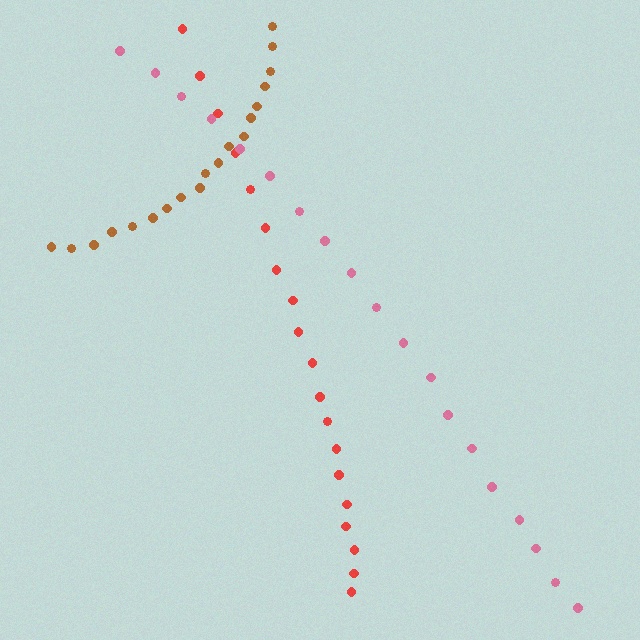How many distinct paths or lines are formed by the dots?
There are 3 distinct paths.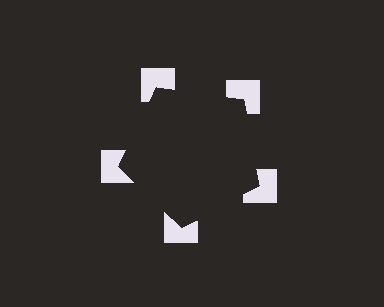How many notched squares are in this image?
There are 5 — one at each vertex of the illusory pentagon.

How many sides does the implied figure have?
5 sides.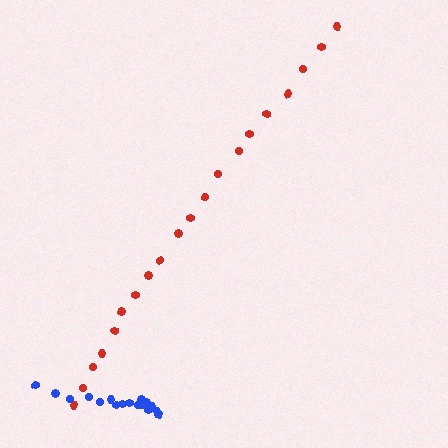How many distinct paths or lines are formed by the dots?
There are 2 distinct paths.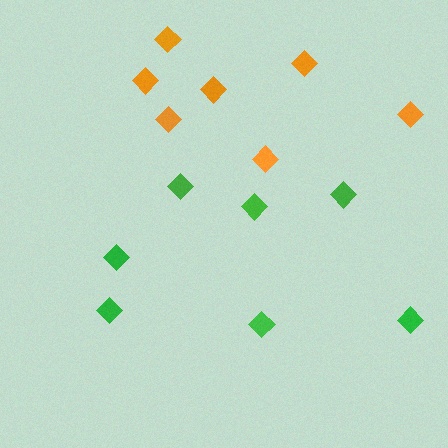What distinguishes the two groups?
There are 2 groups: one group of orange diamonds (7) and one group of green diamonds (7).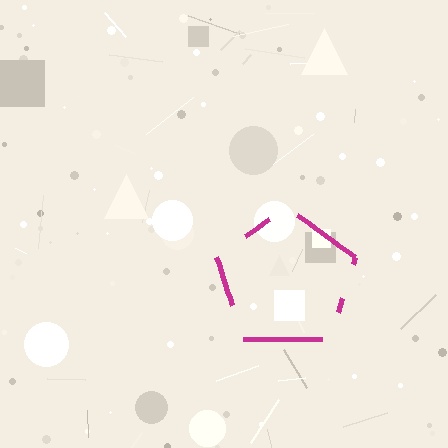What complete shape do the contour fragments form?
The contour fragments form a pentagon.